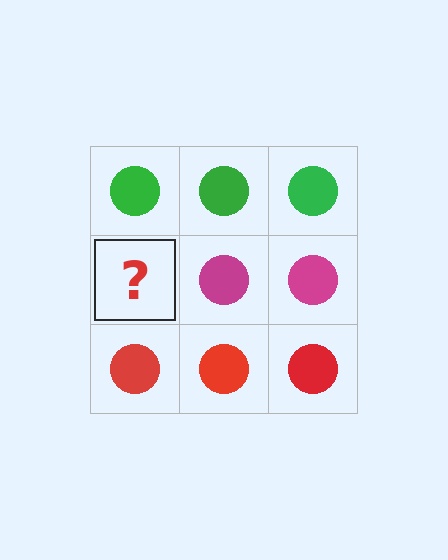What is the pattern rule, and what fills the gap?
The rule is that each row has a consistent color. The gap should be filled with a magenta circle.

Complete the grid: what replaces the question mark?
The question mark should be replaced with a magenta circle.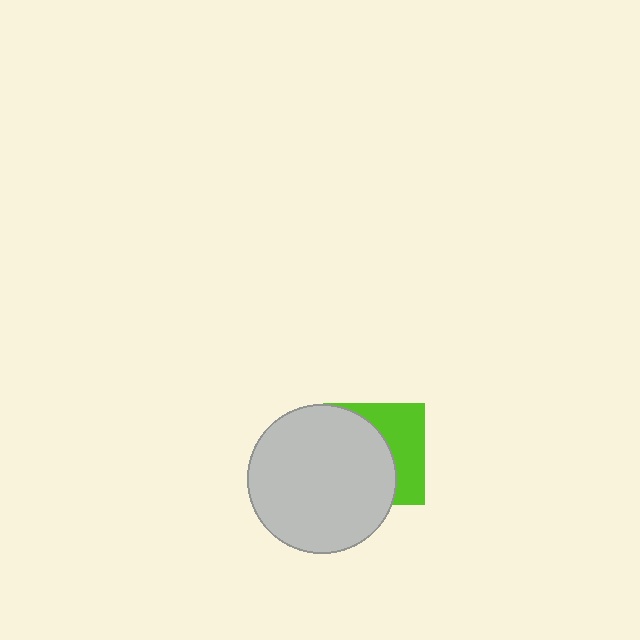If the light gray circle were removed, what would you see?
You would see the complete lime square.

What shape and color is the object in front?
The object in front is a light gray circle.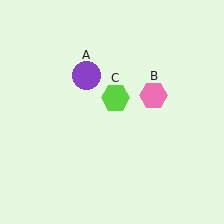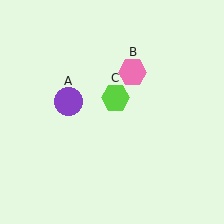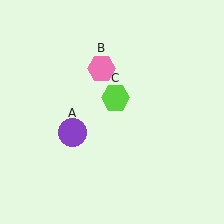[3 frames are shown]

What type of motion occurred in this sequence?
The purple circle (object A), pink hexagon (object B) rotated counterclockwise around the center of the scene.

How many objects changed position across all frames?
2 objects changed position: purple circle (object A), pink hexagon (object B).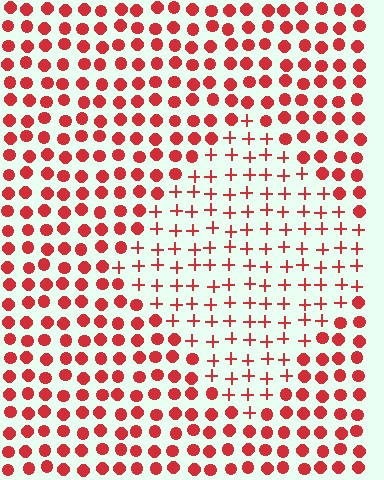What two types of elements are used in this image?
The image uses plus signs inside the diamond region and circles outside it.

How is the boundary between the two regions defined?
The boundary is defined by a change in element shape: plus signs inside vs. circles outside. All elements share the same color and spacing.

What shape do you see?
I see a diamond.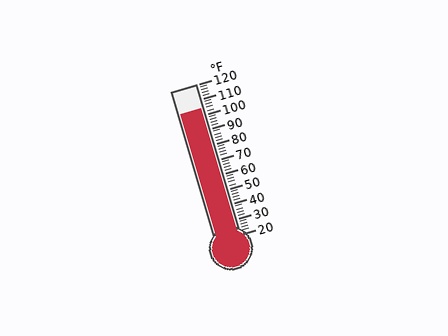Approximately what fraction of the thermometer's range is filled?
The thermometer is filled to approximately 85% of its range.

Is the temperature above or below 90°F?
The temperature is above 90°F.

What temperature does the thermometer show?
The thermometer shows approximately 104°F.